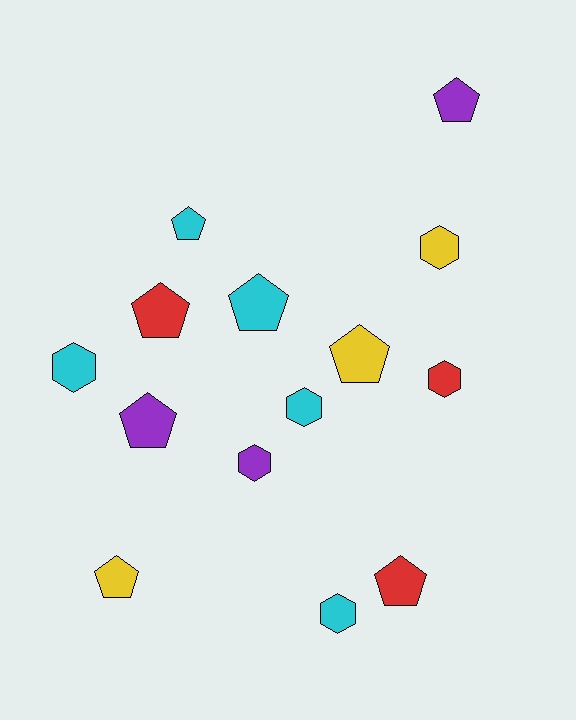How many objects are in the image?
There are 14 objects.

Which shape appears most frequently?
Pentagon, with 8 objects.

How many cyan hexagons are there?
There are 3 cyan hexagons.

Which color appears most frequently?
Cyan, with 5 objects.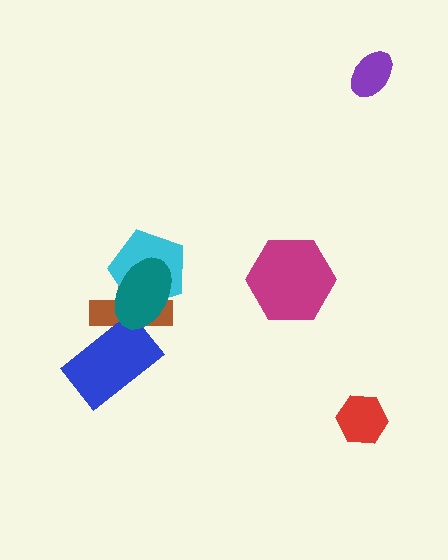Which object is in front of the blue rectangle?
The teal ellipse is in front of the blue rectangle.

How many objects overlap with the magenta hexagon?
0 objects overlap with the magenta hexagon.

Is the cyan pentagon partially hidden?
Yes, it is partially covered by another shape.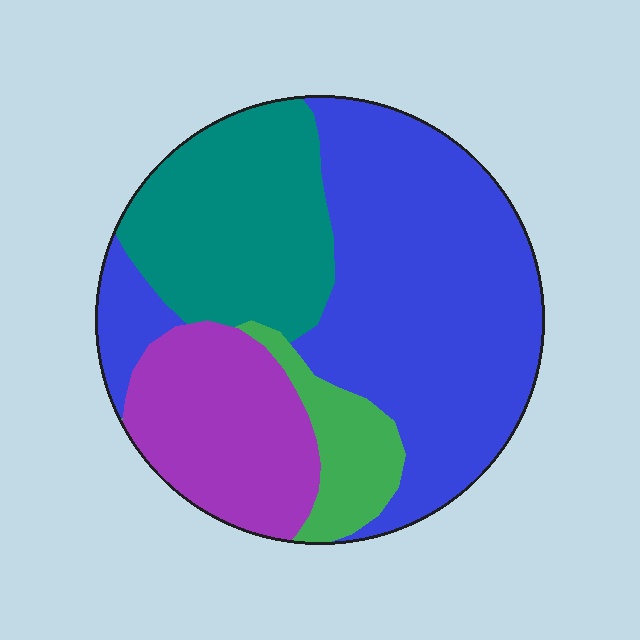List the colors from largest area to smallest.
From largest to smallest: blue, teal, purple, green.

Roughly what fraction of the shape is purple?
Purple covers about 20% of the shape.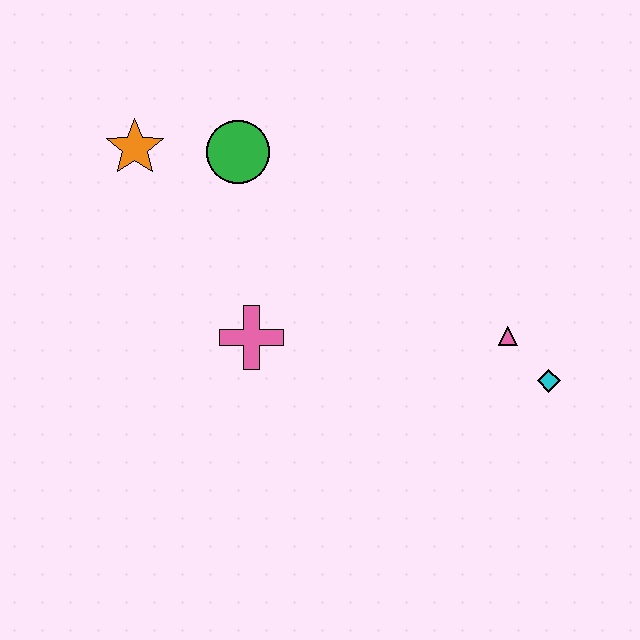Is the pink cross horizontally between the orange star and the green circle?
No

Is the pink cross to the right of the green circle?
Yes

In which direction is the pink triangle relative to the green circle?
The pink triangle is to the right of the green circle.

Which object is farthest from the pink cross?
The cyan diamond is farthest from the pink cross.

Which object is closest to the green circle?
The orange star is closest to the green circle.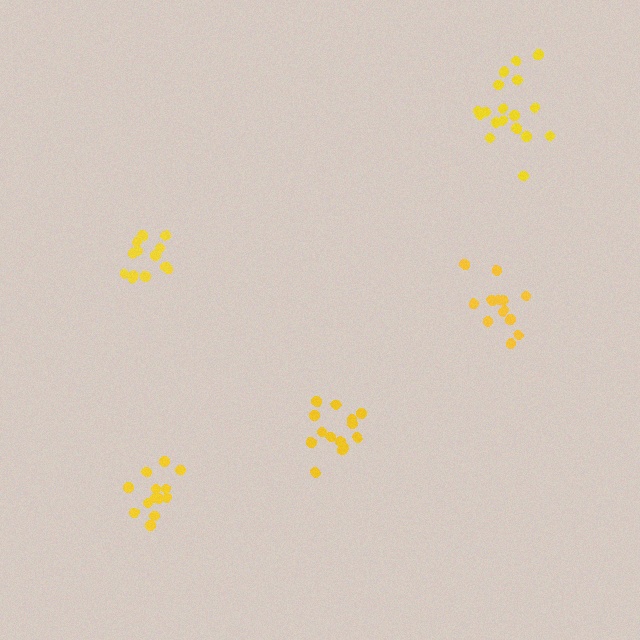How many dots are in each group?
Group 1: 13 dots, Group 2: 13 dots, Group 3: 14 dots, Group 4: 18 dots, Group 5: 13 dots (71 total).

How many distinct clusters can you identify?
There are 5 distinct clusters.